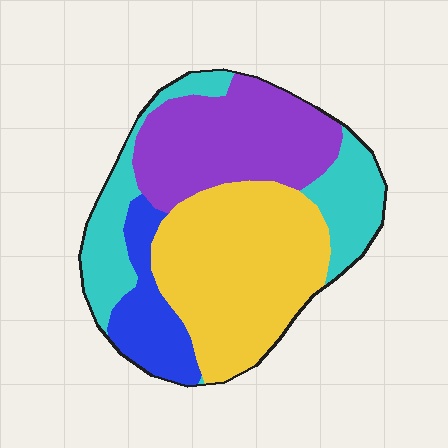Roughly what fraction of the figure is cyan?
Cyan covers around 25% of the figure.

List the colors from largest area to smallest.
From largest to smallest: yellow, purple, cyan, blue.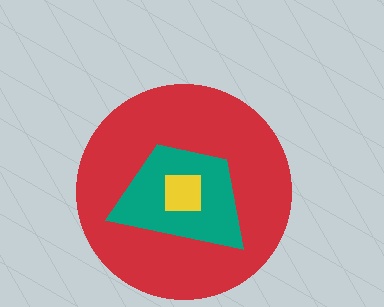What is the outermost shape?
The red circle.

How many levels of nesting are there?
3.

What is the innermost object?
The yellow square.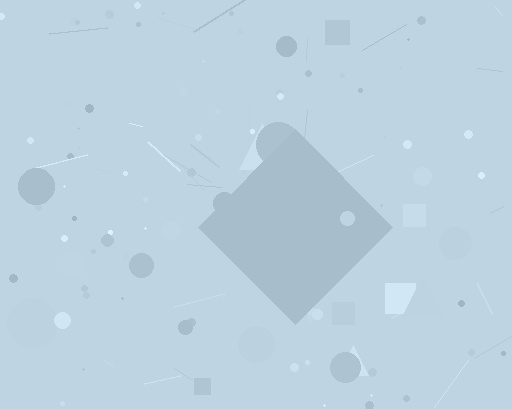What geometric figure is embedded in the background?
A diamond is embedded in the background.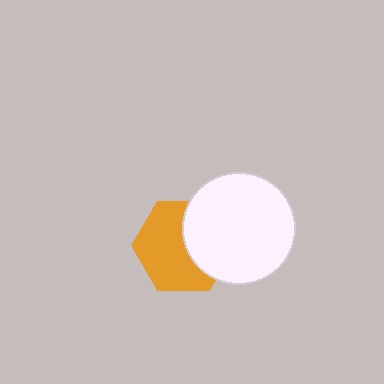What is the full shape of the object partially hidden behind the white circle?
The partially hidden object is an orange hexagon.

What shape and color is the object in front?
The object in front is a white circle.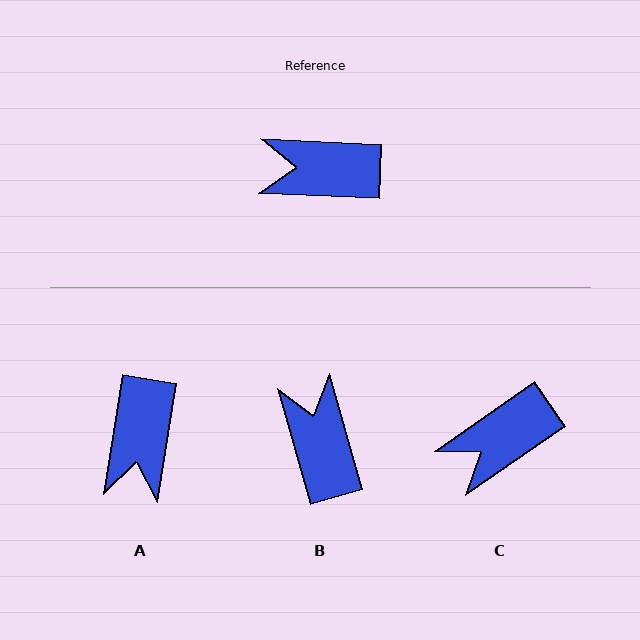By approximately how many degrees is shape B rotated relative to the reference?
Approximately 71 degrees clockwise.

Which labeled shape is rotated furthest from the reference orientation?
A, about 84 degrees away.